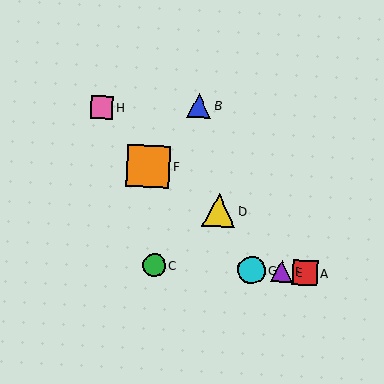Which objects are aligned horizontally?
Objects A, C, E, G are aligned horizontally.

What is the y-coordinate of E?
Object E is at y≈271.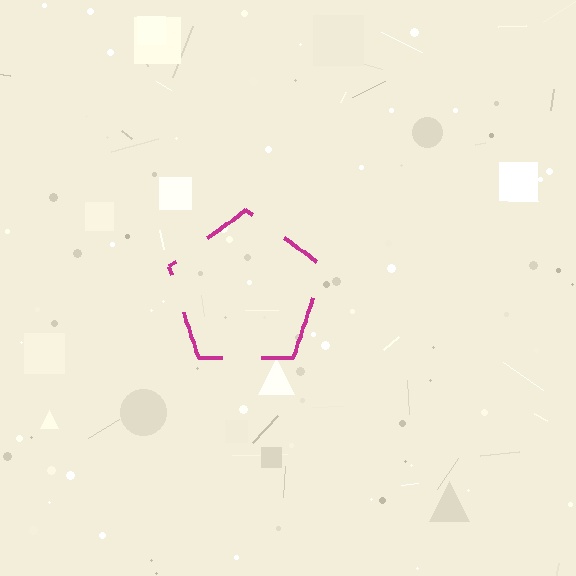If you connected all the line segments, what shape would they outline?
They would outline a pentagon.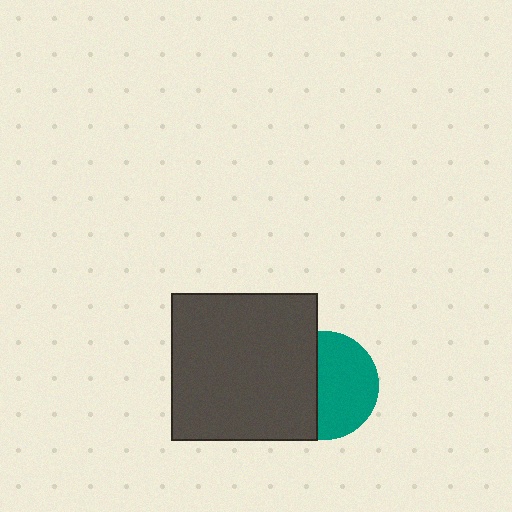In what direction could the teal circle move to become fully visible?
The teal circle could move right. That would shift it out from behind the dark gray square entirely.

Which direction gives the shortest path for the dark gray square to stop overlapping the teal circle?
Moving left gives the shortest separation.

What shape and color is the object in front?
The object in front is a dark gray square.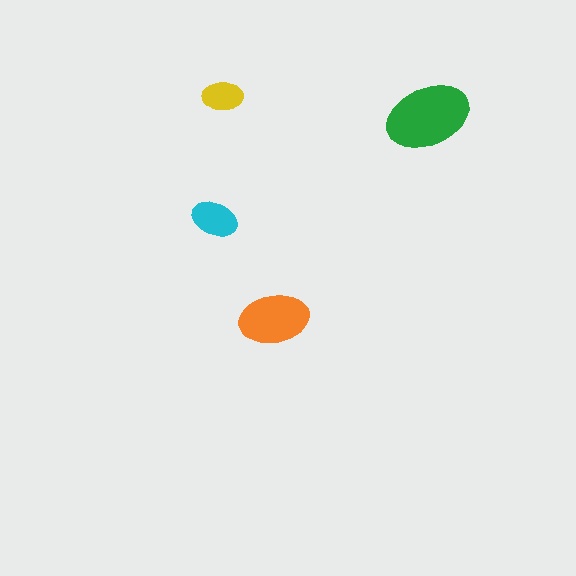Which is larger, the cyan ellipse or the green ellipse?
The green one.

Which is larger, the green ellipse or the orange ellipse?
The green one.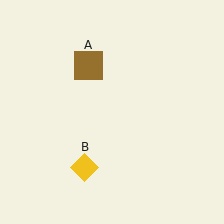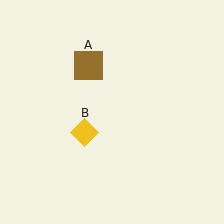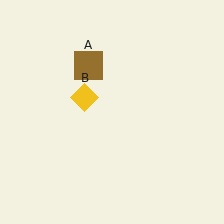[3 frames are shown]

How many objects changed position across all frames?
1 object changed position: yellow diamond (object B).